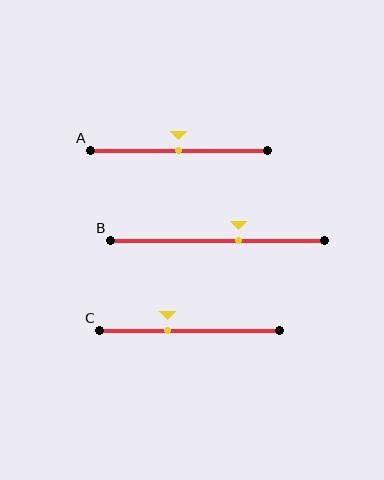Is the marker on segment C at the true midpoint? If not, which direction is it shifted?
No, the marker on segment C is shifted to the left by about 12% of the segment length.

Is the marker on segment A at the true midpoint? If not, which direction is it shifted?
Yes, the marker on segment A is at the true midpoint.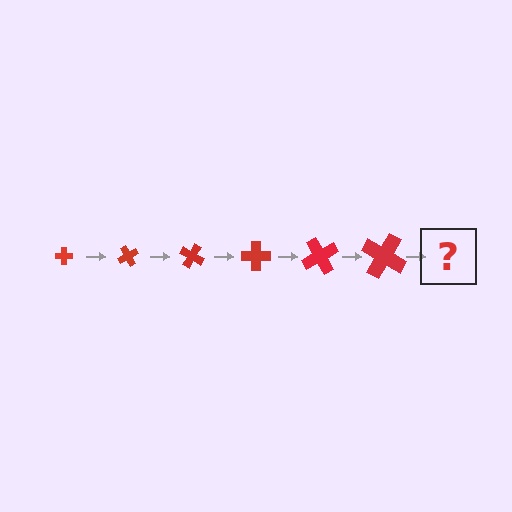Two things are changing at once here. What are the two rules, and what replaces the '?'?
The two rules are that the cross grows larger each step and it rotates 60 degrees each step. The '?' should be a cross, larger than the previous one and rotated 360 degrees from the start.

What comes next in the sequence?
The next element should be a cross, larger than the previous one and rotated 360 degrees from the start.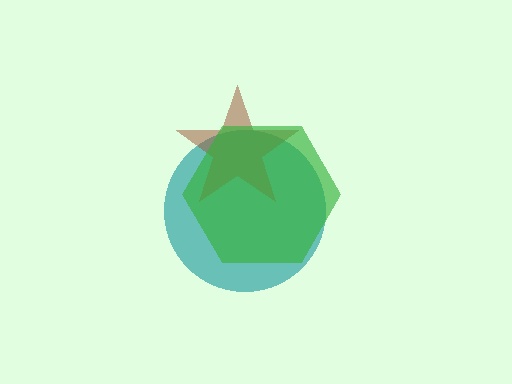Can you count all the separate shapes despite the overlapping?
Yes, there are 3 separate shapes.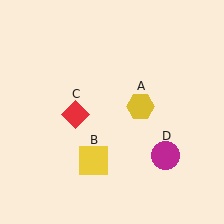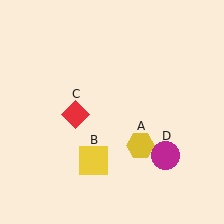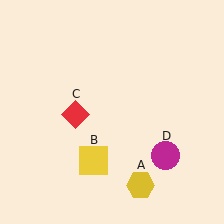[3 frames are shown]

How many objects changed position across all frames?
1 object changed position: yellow hexagon (object A).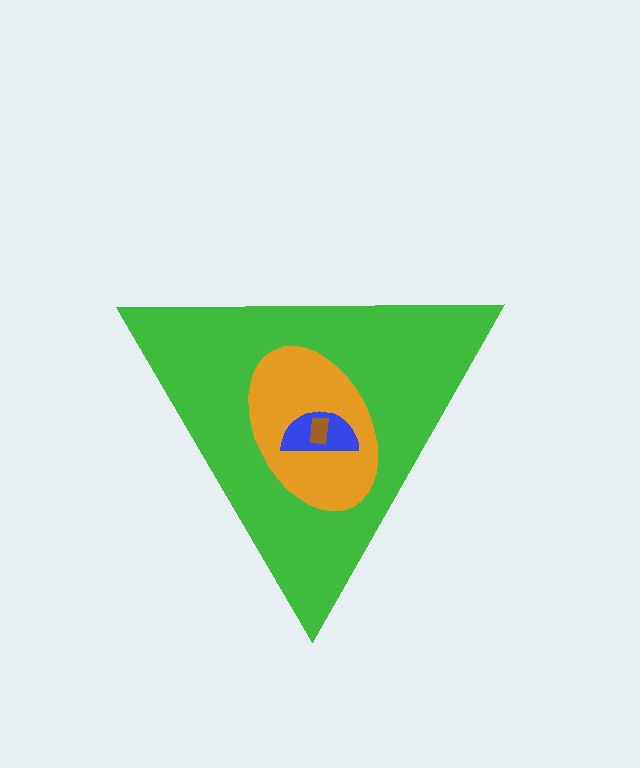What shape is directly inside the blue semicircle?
The brown rectangle.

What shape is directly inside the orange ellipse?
The blue semicircle.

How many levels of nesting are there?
4.